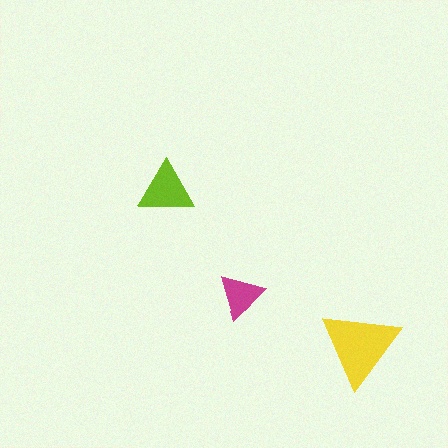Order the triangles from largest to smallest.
the yellow one, the lime one, the magenta one.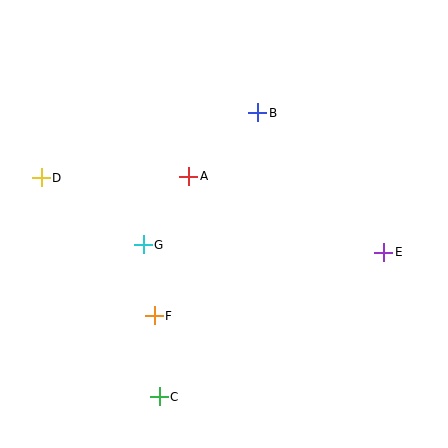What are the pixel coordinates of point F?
Point F is at (154, 316).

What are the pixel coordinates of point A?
Point A is at (188, 176).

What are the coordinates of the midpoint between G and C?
The midpoint between G and C is at (151, 321).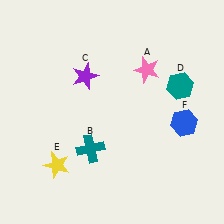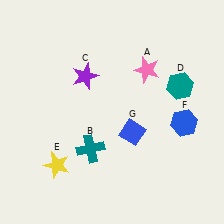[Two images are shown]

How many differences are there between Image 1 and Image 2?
There is 1 difference between the two images.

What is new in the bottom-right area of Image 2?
A blue diamond (G) was added in the bottom-right area of Image 2.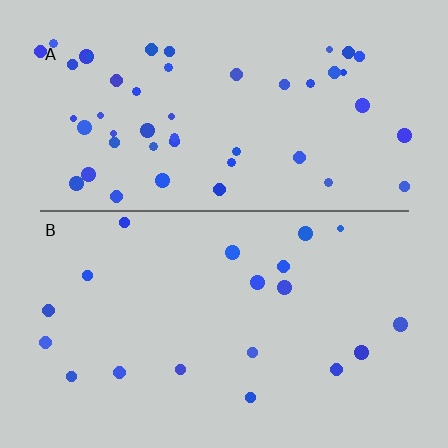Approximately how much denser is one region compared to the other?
Approximately 2.6× — region A over region B.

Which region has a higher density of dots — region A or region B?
A (the top).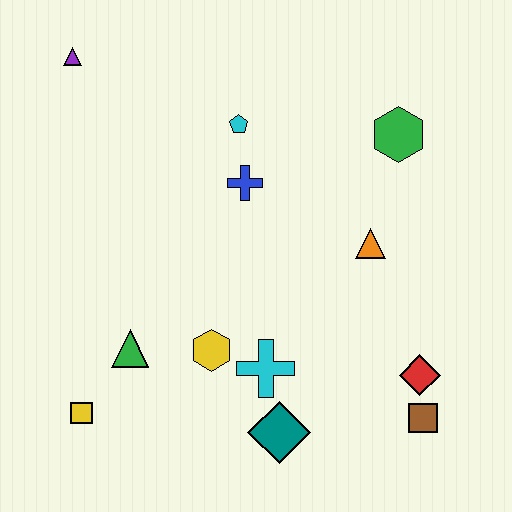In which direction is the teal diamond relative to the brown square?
The teal diamond is to the left of the brown square.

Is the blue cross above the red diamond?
Yes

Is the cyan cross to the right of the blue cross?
Yes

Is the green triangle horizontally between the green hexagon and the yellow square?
Yes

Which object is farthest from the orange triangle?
The purple triangle is farthest from the orange triangle.